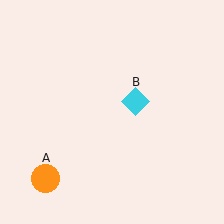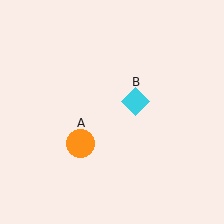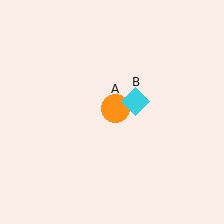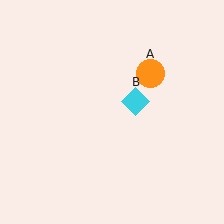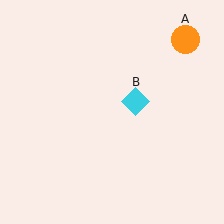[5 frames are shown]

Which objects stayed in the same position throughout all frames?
Cyan diamond (object B) remained stationary.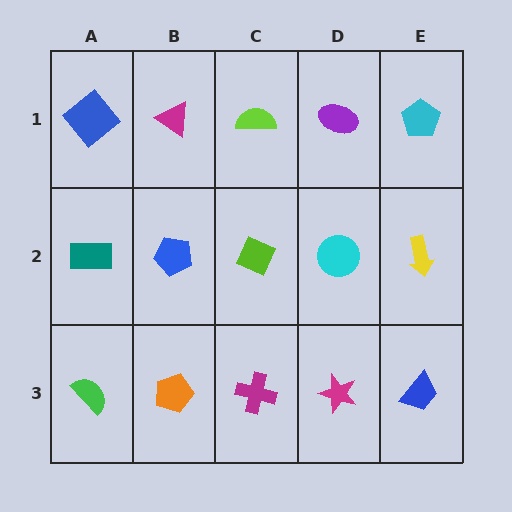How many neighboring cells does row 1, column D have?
3.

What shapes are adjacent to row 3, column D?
A cyan circle (row 2, column D), a magenta cross (row 3, column C), a blue trapezoid (row 3, column E).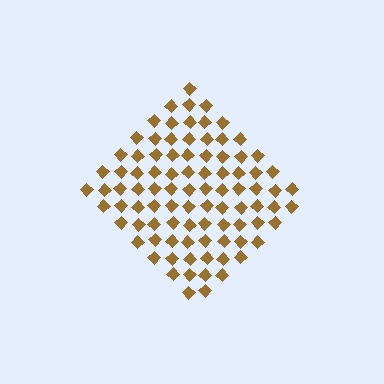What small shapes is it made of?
It is made of small diamonds.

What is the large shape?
The large shape is a diamond.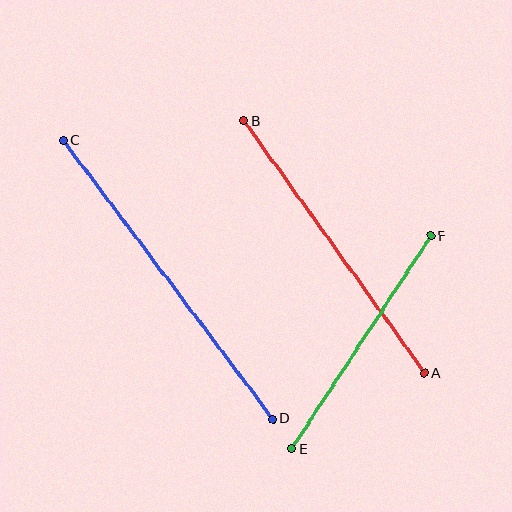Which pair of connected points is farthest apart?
Points C and D are farthest apart.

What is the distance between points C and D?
The distance is approximately 349 pixels.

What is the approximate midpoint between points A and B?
The midpoint is at approximately (334, 247) pixels.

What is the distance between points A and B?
The distance is approximately 310 pixels.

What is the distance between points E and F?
The distance is approximately 254 pixels.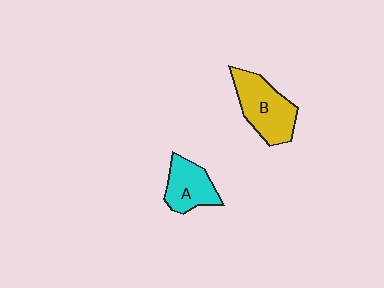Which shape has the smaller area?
Shape A (cyan).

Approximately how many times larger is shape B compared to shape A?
Approximately 1.4 times.